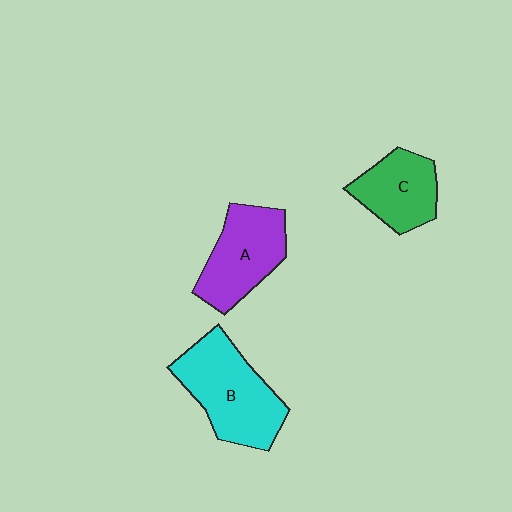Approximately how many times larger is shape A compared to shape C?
Approximately 1.2 times.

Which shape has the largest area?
Shape B (cyan).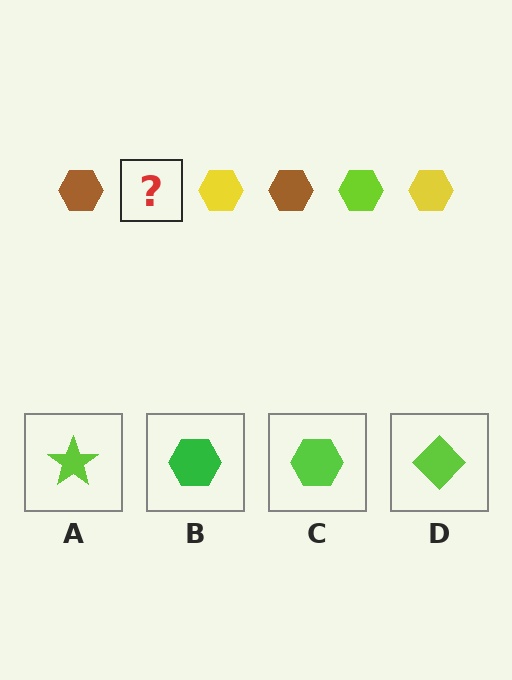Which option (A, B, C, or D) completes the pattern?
C.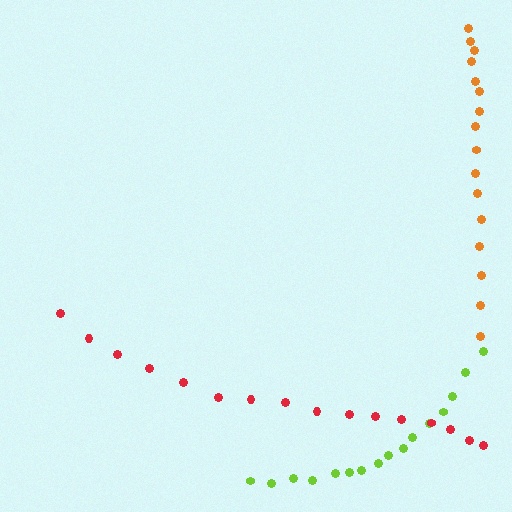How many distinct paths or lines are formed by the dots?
There are 3 distinct paths.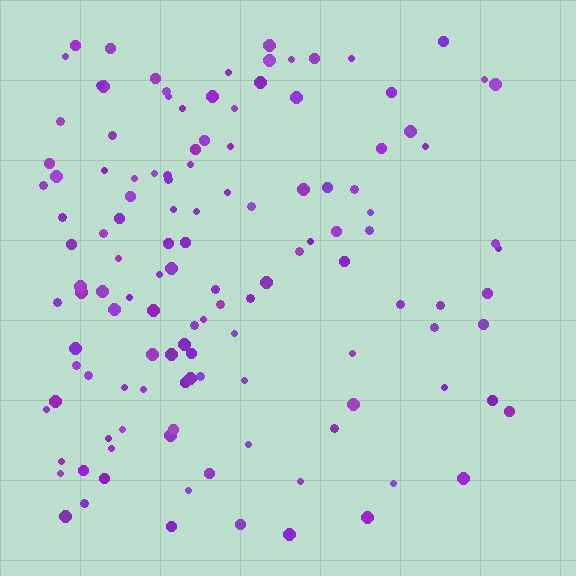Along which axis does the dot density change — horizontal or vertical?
Horizontal.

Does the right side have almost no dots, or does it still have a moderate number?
Still a moderate number, just noticeably fewer than the left.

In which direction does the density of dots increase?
From right to left, with the left side densest.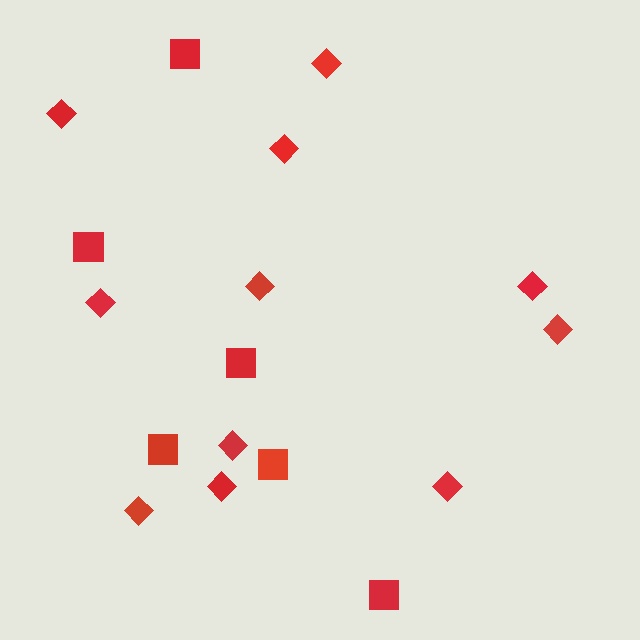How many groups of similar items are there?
There are 2 groups: one group of diamonds (11) and one group of squares (6).